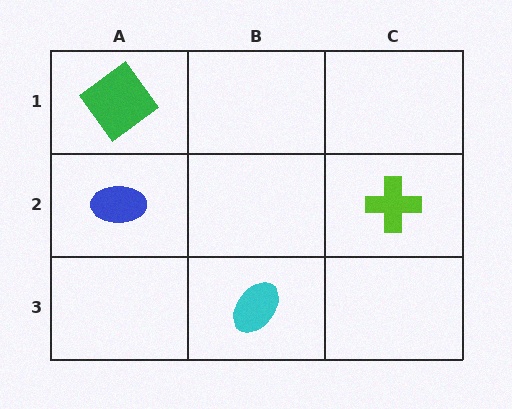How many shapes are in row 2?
2 shapes.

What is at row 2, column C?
A lime cross.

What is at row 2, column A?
A blue ellipse.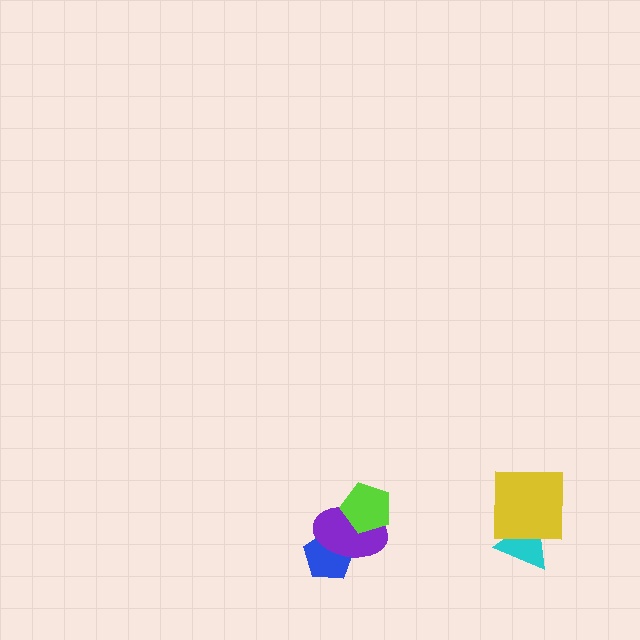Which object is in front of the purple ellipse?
The lime pentagon is in front of the purple ellipse.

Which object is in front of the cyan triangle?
The yellow square is in front of the cyan triangle.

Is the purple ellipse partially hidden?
Yes, it is partially covered by another shape.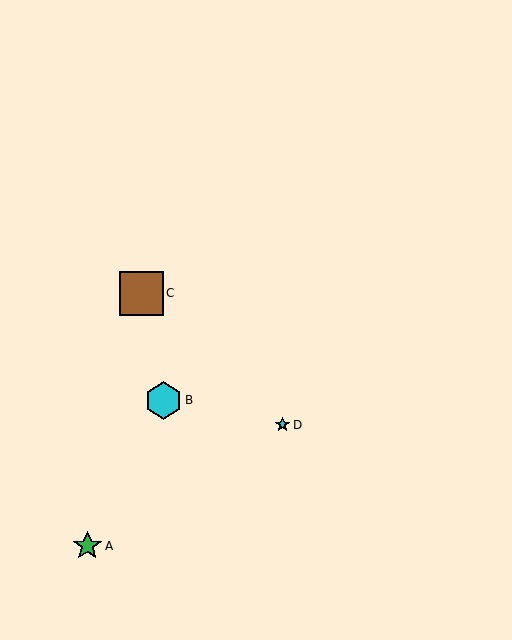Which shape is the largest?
The brown square (labeled C) is the largest.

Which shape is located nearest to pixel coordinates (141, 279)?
The brown square (labeled C) at (141, 293) is nearest to that location.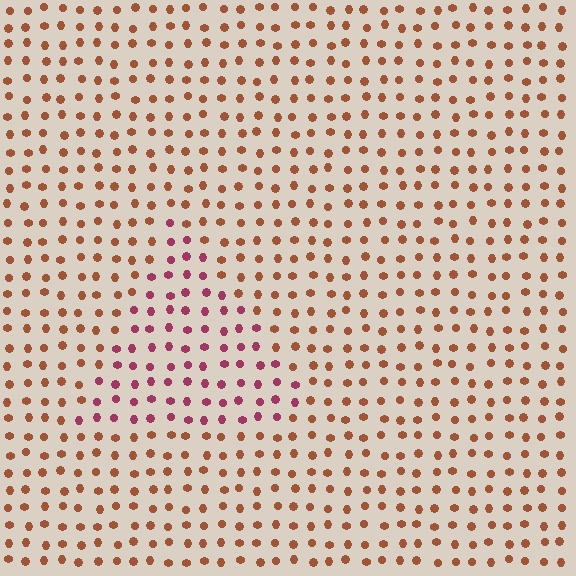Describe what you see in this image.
The image is filled with small brown elements in a uniform arrangement. A triangle-shaped region is visible where the elements are tinted to a slightly different hue, forming a subtle color boundary.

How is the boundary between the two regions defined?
The boundary is defined purely by a slight shift in hue (about 42 degrees). Spacing, size, and orientation are identical on both sides.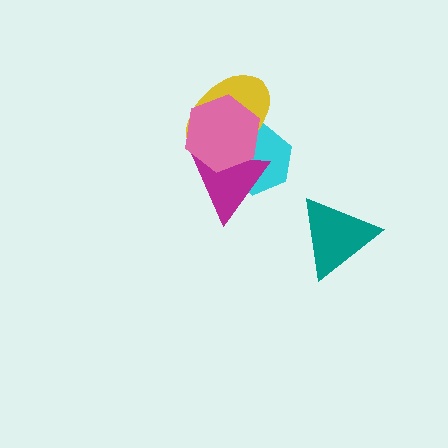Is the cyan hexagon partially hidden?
Yes, it is partially covered by another shape.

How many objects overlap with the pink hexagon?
3 objects overlap with the pink hexagon.